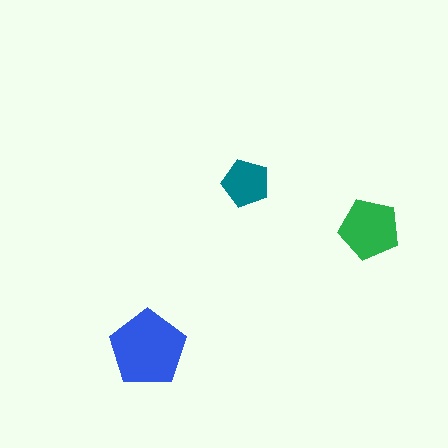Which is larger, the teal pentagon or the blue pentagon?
The blue one.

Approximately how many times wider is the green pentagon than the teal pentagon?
About 1.5 times wider.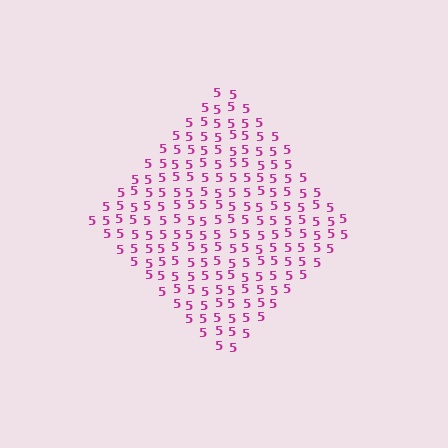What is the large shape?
The large shape is a diamond.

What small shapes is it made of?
It is made of small digit 5's.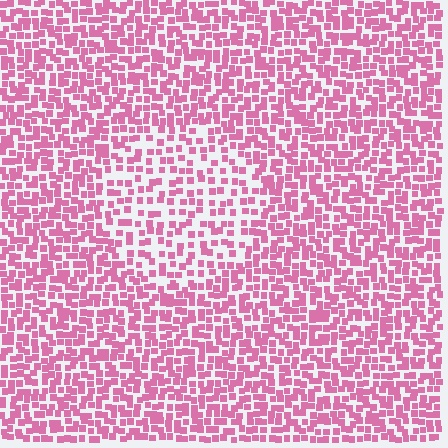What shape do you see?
I see a circle.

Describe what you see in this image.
The image contains small pink elements arranged at two different densities. A circle-shaped region is visible where the elements are less densely packed than the surrounding area.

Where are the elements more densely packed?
The elements are more densely packed outside the circle boundary.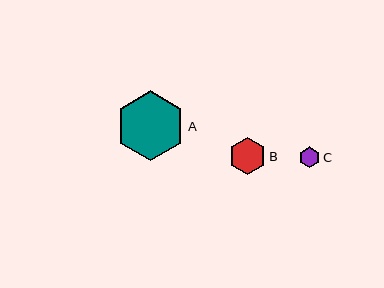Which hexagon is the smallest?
Hexagon C is the smallest with a size of approximately 21 pixels.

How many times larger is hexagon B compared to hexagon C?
Hexagon B is approximately 1.8 times the size of hexagon C.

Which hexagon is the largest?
Hexagon A is the largest with a size of approximately 70 pixels.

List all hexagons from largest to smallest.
From largest to smallest: A, B, C.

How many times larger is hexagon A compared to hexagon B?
Hexagon A is approximately 1.9 times the size of hexagon B.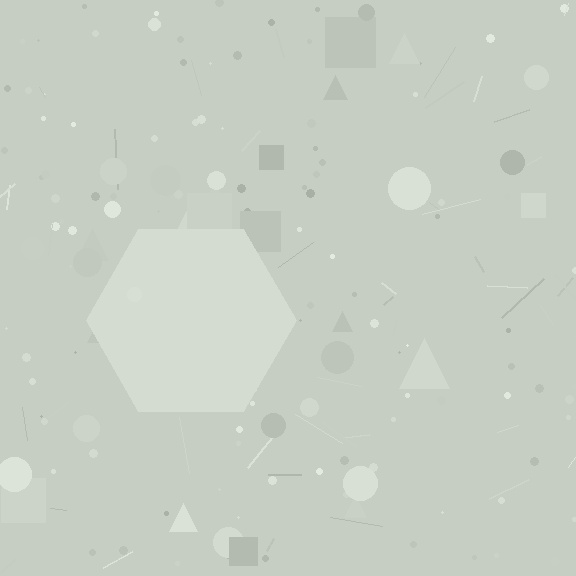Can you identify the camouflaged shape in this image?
The camouflaged shape is a hexagon.